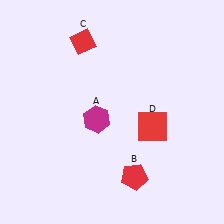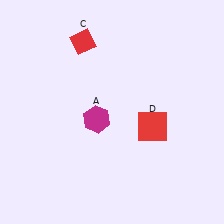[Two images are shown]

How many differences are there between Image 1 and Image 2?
There is 1 difference between the two images.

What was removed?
The red pentagon (B) was removed in Image 2.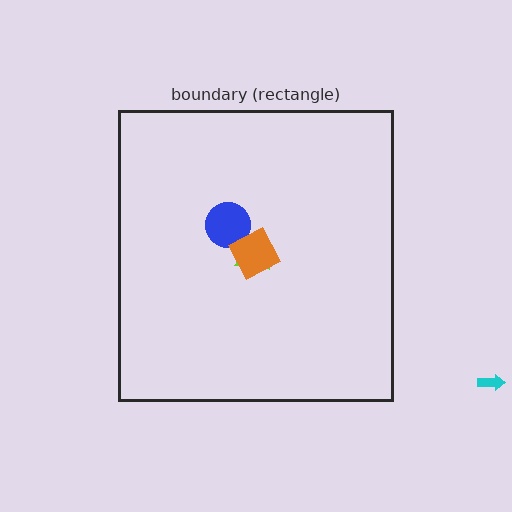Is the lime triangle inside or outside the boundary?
Inside.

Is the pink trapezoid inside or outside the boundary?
Inside.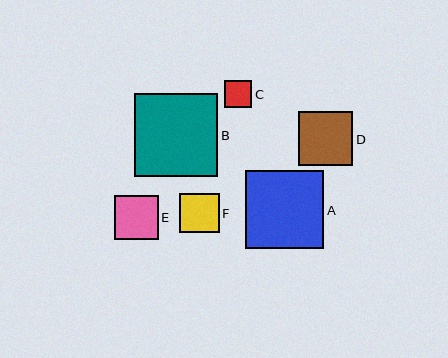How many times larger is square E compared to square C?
Square E is approximately 1.6 times the size of square C.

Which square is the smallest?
Square C is the smallest with a size of approximately 27 pixels.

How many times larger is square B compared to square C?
Square B is approximately 3.1 times the size of square C.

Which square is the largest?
Square B is the largest with a size of approximately 83 pixels.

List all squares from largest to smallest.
From largest to smallest: B, A, D, E, F, C.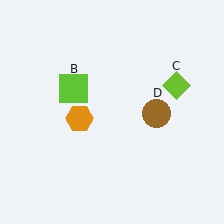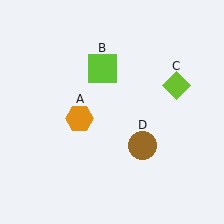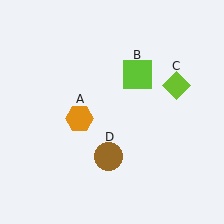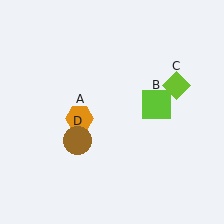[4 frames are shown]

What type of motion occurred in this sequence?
The lime square (object B), brown circle (object D) rotated clockwise around the center of the scene.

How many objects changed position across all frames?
2 objects changed position: lime square (object B), brown circle (object D).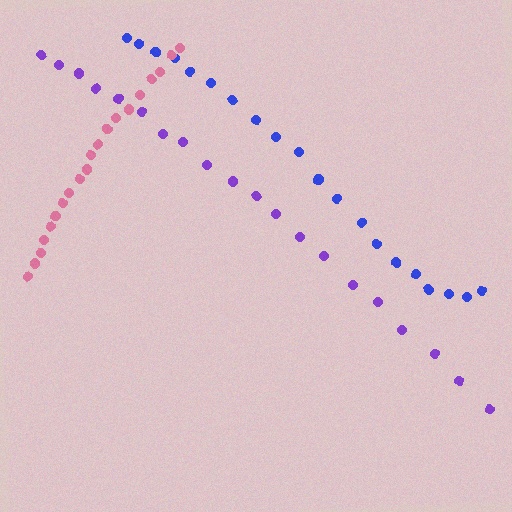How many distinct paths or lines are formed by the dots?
There are 3 distinct paths.